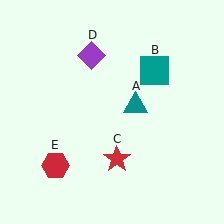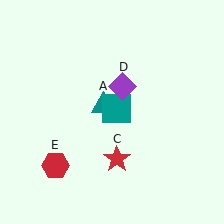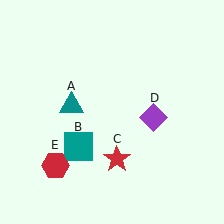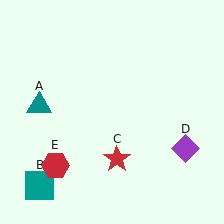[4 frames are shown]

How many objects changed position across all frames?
3 objects changed position: teal triangle (object A), teal square (object B), purple diamond (object D).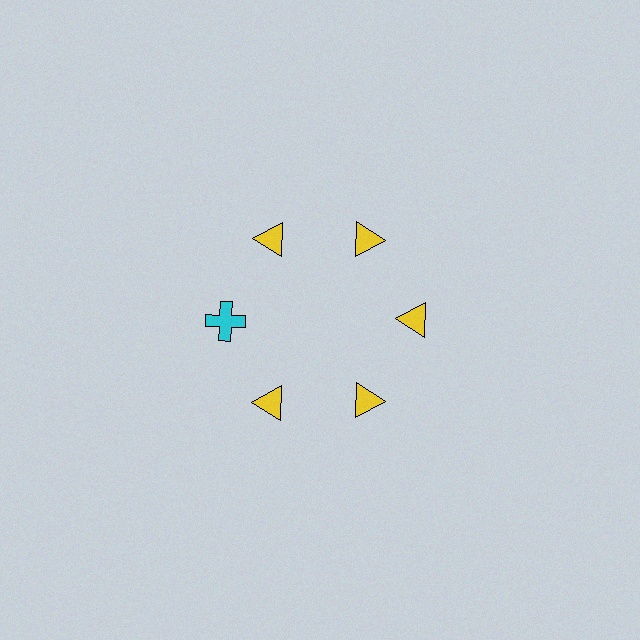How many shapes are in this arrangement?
There are 6 shapes arranged in a ring pattern.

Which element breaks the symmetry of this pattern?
The cyan cross at roughly the 9 o'clock position breaks the symmetry. All other shapes are yellow triangles.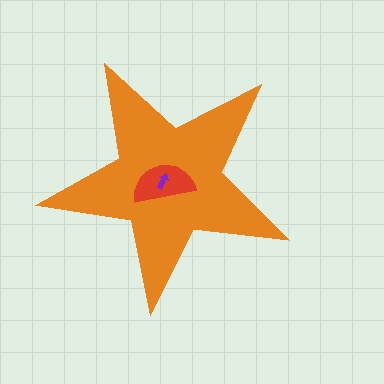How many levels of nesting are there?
3.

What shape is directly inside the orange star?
The red semicircle.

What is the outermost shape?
The orange star.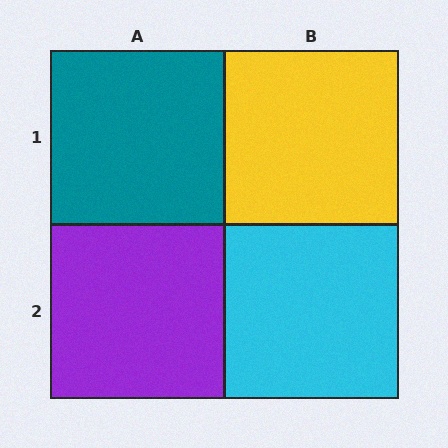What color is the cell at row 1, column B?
Yellow.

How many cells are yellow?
1 cell is yellow.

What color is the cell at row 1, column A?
Teal.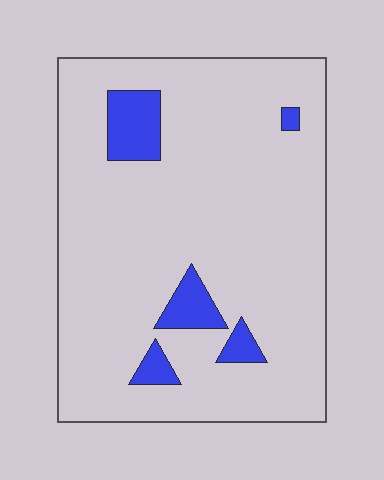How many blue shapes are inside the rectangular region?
5.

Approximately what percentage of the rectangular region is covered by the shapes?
Approximately 10%.